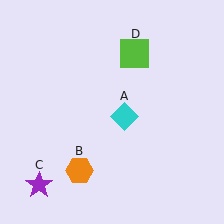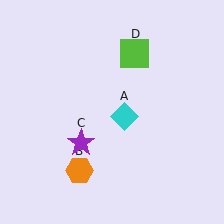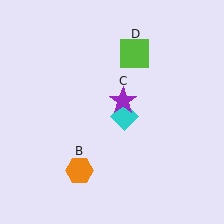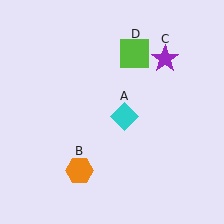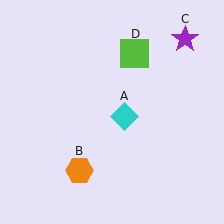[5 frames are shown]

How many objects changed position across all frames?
1 object changed position: purple star (object C).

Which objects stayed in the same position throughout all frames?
Cyan diamond (object A) and orange hexagon (object B) and lime square (object D) remained stationary.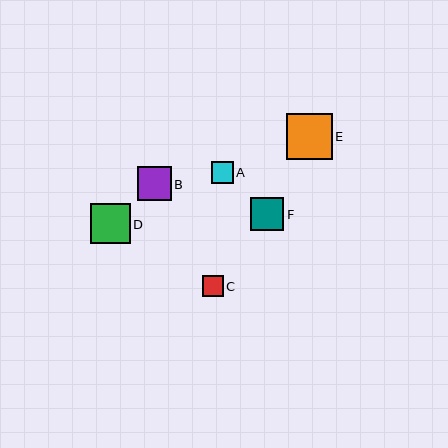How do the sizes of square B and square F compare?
Square B and square F are approximately the same size.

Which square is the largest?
Square E is the largest with a size of approximately 45 pixels.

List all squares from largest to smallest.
From largest to smallest: E, D, B, F, A, C.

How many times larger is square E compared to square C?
Square E is approximately 2.2 times the size of square C.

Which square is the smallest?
Square C is the smallest with a size of approximately 21 pixels.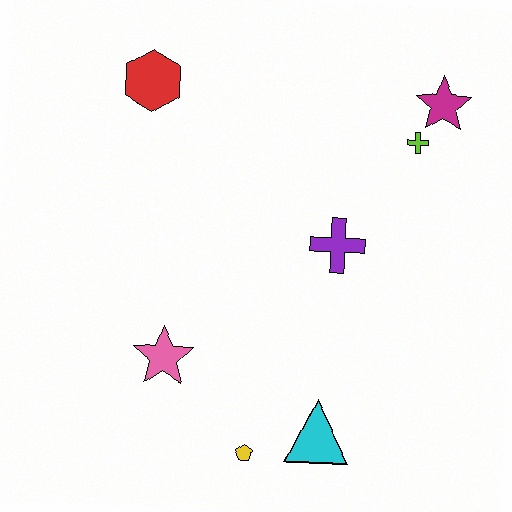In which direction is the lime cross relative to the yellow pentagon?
The lime cross is above the yellow pentagon.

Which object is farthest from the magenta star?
The yellow pentagon is farthest from the magenta star.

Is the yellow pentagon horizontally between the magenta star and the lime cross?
No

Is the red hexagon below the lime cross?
No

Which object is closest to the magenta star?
The lime cross is closest to the magenta star.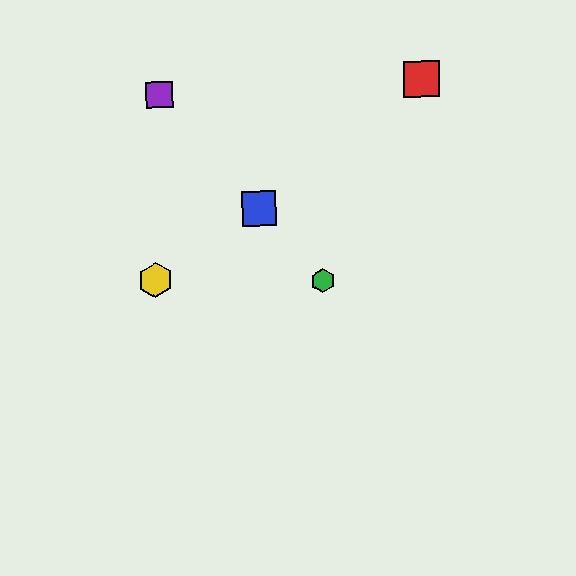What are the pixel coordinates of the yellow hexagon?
The yellow hexagon is at (155, 280).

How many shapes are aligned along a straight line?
3 shapes (the blue square, the green hexagon, the purple square) are aligned along a straight line.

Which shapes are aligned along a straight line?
The blue square, the green hexagon, the purple square are aligned along a straight line.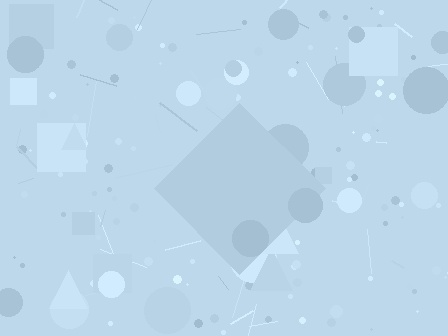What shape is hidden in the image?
A diamond is hidden in the image.